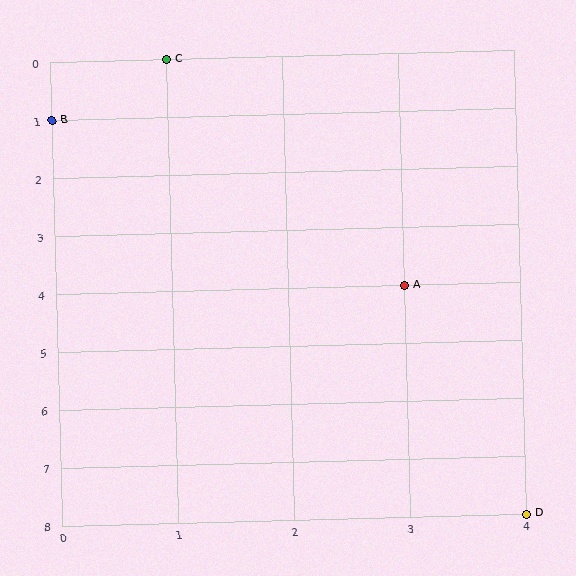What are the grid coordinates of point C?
Point C is at grid coordinates (1, 0).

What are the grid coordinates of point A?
Point A is at grid coordinates (3, 4).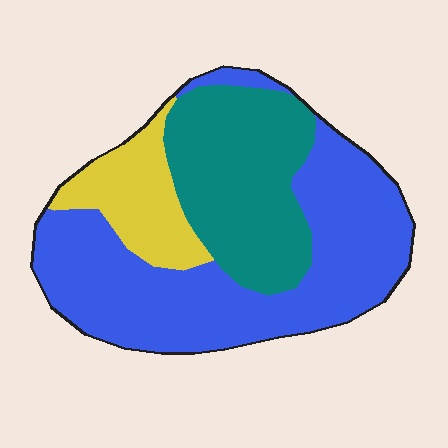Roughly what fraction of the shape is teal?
Teal takes up about one third (1/3) of the shape.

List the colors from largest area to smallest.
From largest to smallest: blue, teal, yellow.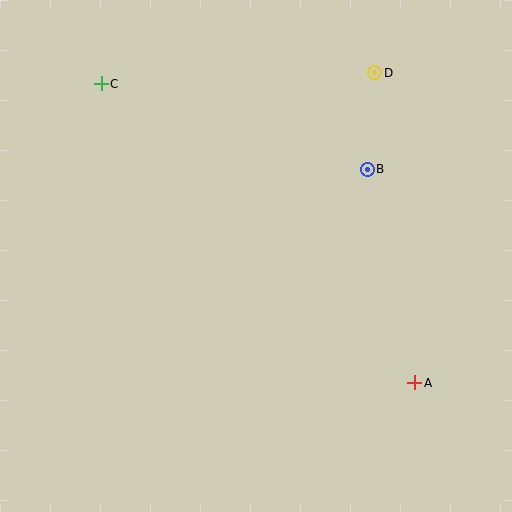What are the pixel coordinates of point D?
Point D is at (375, 73).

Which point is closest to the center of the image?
Point B at (367, 169) is closest to the center.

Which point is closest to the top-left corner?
Point C is closest to the top-left corner.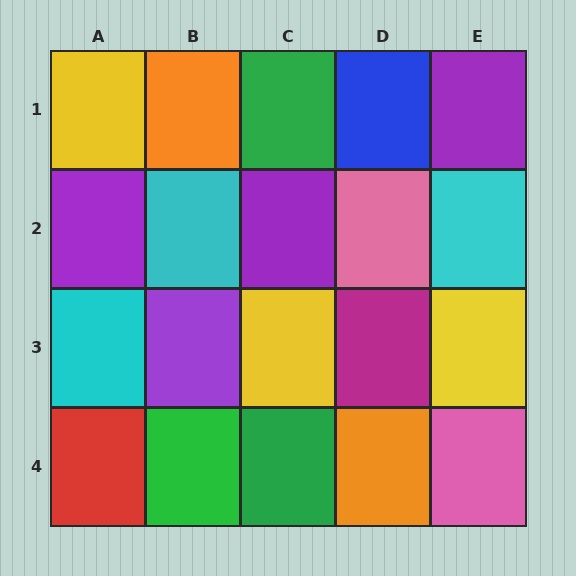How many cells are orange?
2 cells are orange.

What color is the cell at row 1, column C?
Green.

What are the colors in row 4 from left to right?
Red, green, green, orange, pink.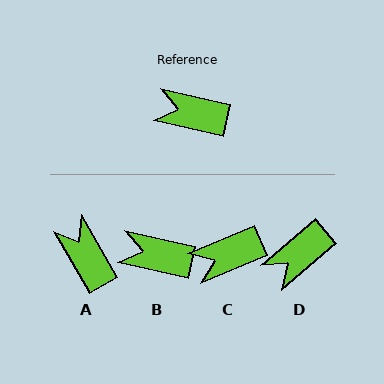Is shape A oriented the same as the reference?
No, it is off by about 46 degrees.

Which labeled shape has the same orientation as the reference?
B.